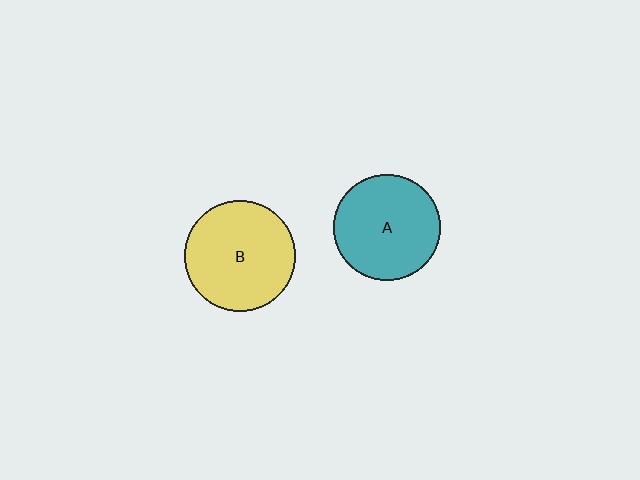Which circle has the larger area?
Circle B (yellow).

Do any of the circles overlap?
No, none of the circles overlap.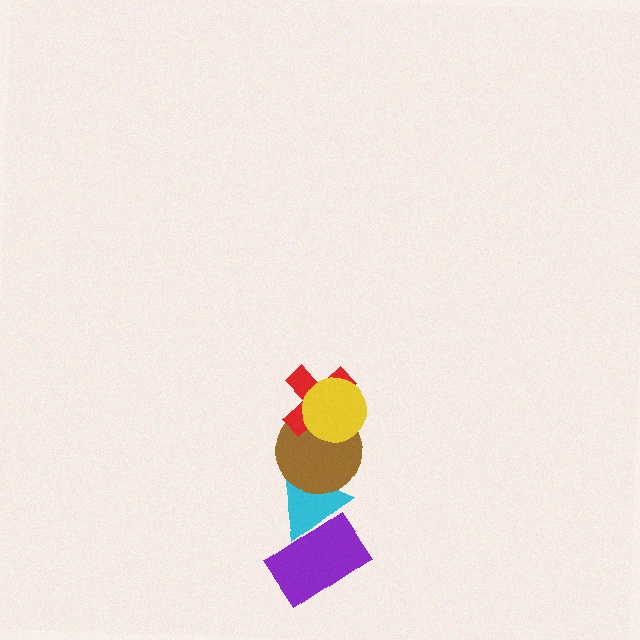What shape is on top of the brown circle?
The red cross is on top of the brown circle.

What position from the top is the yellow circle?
The yellow circle is 1st from the top.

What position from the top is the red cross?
The red cross is 2nd from the top.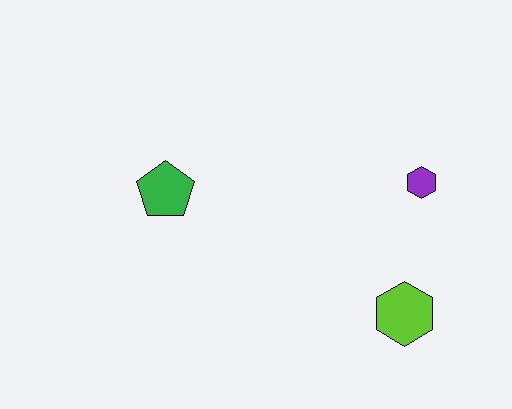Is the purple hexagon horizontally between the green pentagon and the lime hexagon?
No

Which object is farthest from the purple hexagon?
The green pentagon is farthest from the purple hexagon.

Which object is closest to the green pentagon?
The purple hexagon is closest to the green pentagon.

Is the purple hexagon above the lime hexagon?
Yes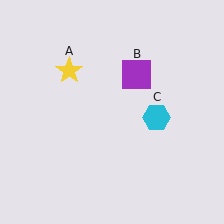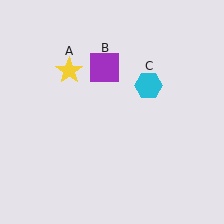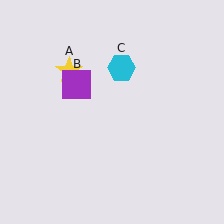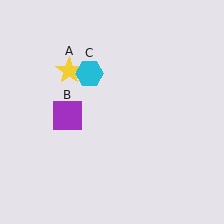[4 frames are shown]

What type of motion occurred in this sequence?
The purple square (object B), cyan hexagon (object C) rotated counterclockwise around the center of the scene.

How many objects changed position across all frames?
2 objects changed position: purple square (object B), cyan hexagon (object C).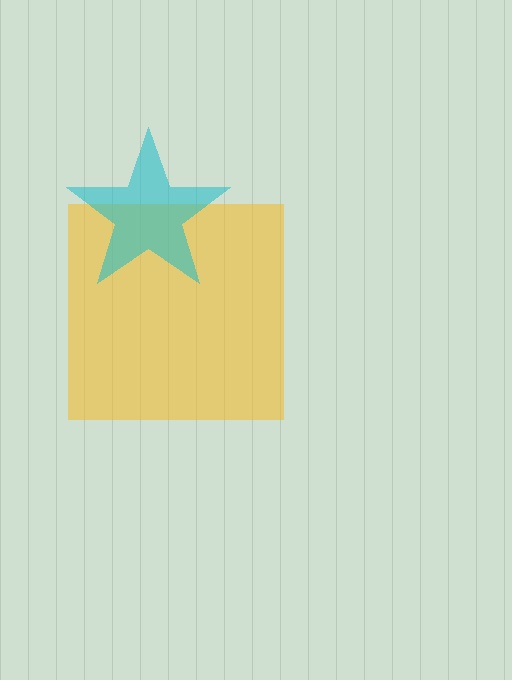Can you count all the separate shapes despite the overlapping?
Yes, there are 2 separate shapes.